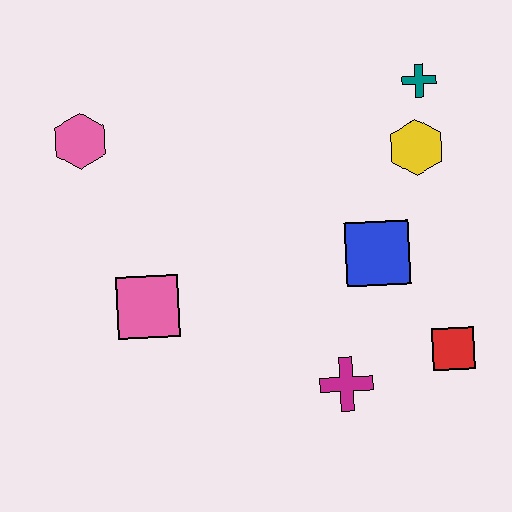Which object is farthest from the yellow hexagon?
The pink hexagon is farthest from the yellow hexagon.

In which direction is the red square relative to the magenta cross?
The red square is to the right of the magenta cross.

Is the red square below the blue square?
Yes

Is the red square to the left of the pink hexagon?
No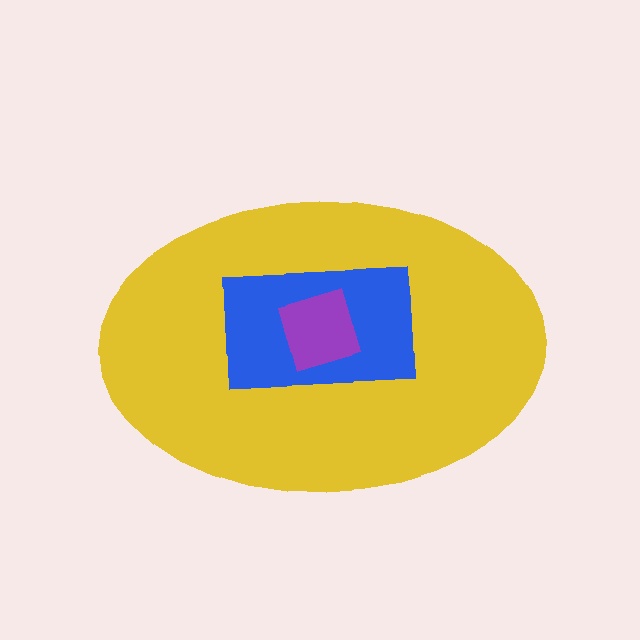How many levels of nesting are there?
3.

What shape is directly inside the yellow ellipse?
The blue rectangle.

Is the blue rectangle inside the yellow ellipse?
Yes.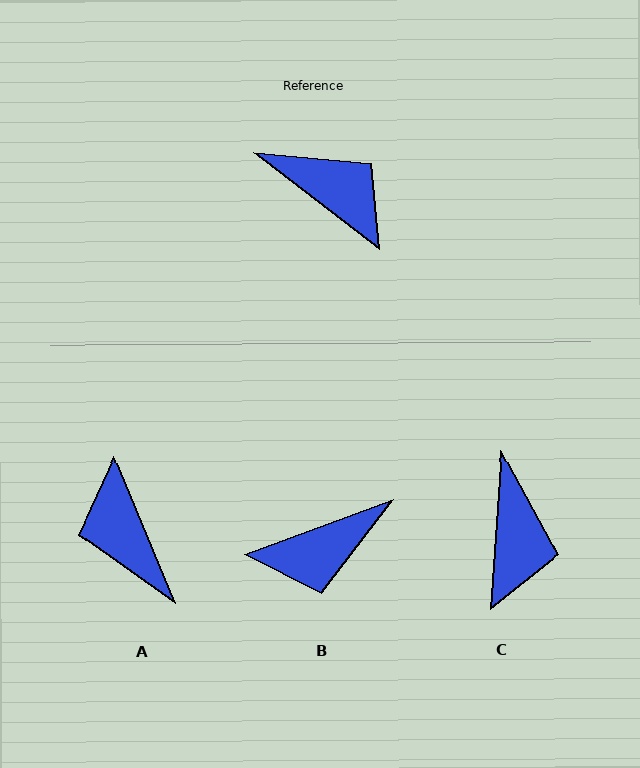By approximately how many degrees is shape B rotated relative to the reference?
Approximately 122 degrees clockwise.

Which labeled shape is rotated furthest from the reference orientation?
A, about 150 degrees away.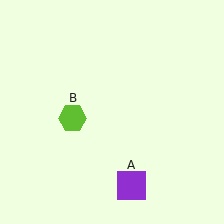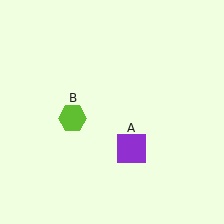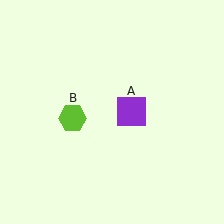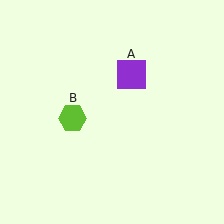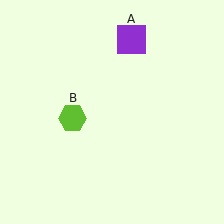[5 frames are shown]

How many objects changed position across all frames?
1 object changed position: purple square (object A).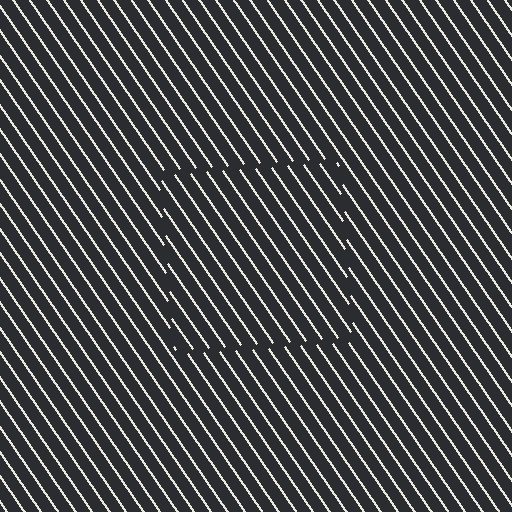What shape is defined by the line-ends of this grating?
An illusory square. The interior of the shape contains the same grating, shifted by half a period — the contour is defined by the phase discontinuity where line-ends from the inner and outer gratings abut.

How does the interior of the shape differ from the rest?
The interior of the shape contains the same grating, shifted by half a period — the contour is defined by the phase discontinuity where line-ends from the inner and outer gratings abut.